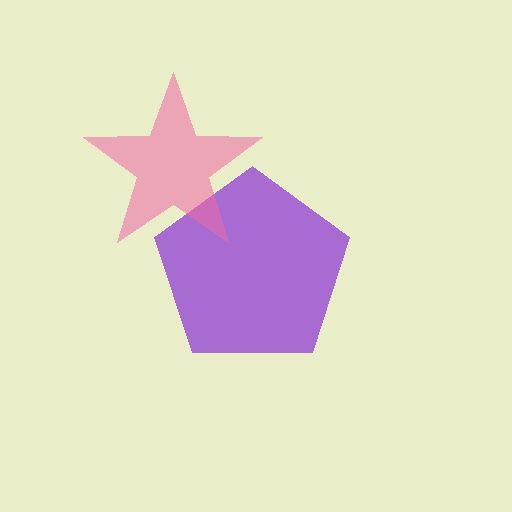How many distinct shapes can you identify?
There are 2 distinct shapes: a purple pentagon, a pink star.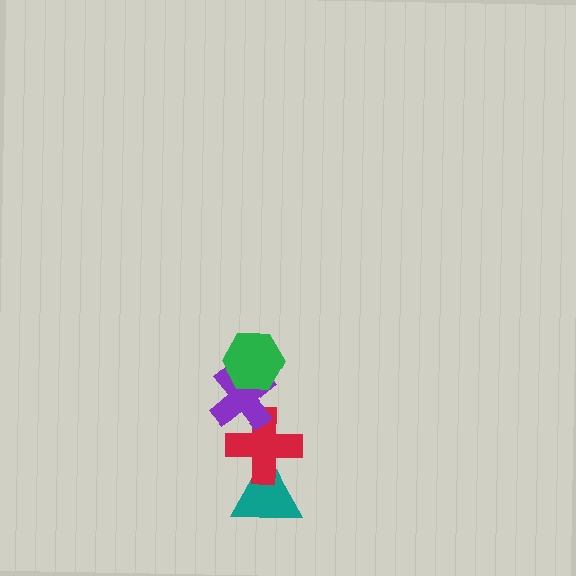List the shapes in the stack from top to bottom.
From top to bottom: the green hexagon, the purple cross, the red cross, the teal triangle.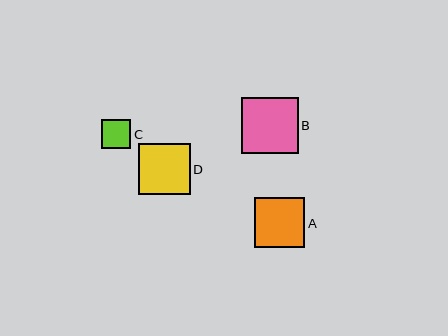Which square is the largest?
Square B is the largest with a size of approximately 56 pixels.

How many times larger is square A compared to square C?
Square A is approximately 1.7 times the size of square C.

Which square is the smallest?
Square C is the smallest with a size of approximately 29 pixels.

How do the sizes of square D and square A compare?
Square D and square A are approximately the same size.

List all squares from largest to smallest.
From largest to smallest: B, D, A, C.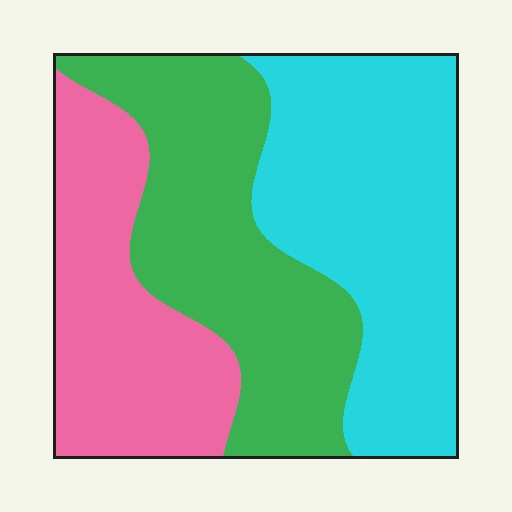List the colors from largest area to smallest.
From largest to smallest: cyan, green, pink.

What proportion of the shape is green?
Green covers 35% of the shape.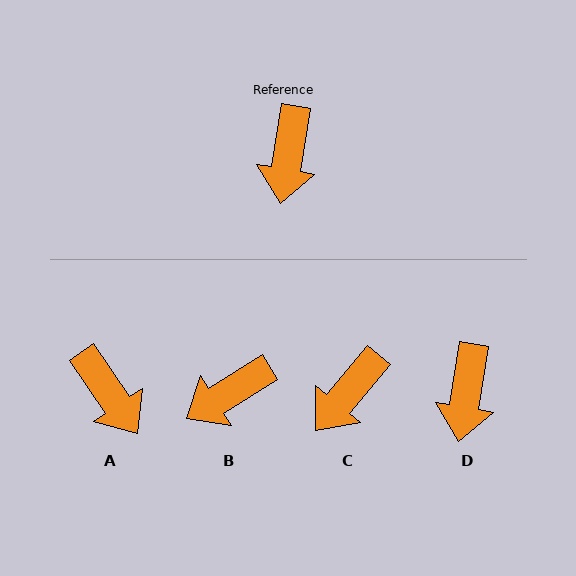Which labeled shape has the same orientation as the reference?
D.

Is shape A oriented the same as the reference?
No, it is off by about 44 degrees.